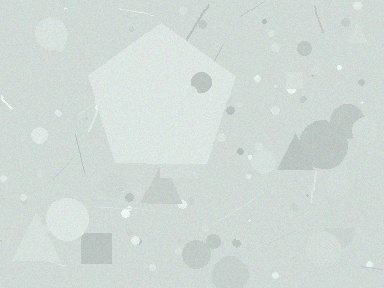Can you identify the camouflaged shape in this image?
The camouflaged shape is a pentagon.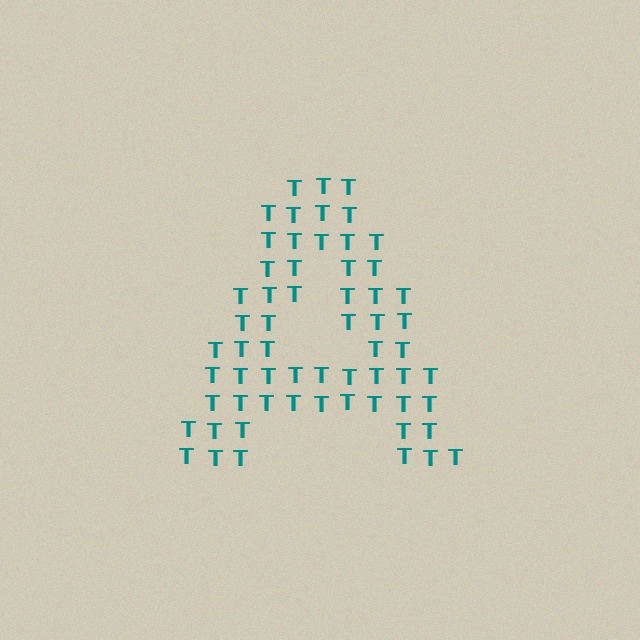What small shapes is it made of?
It is made of small letter T's.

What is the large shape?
The large shape is the letter A.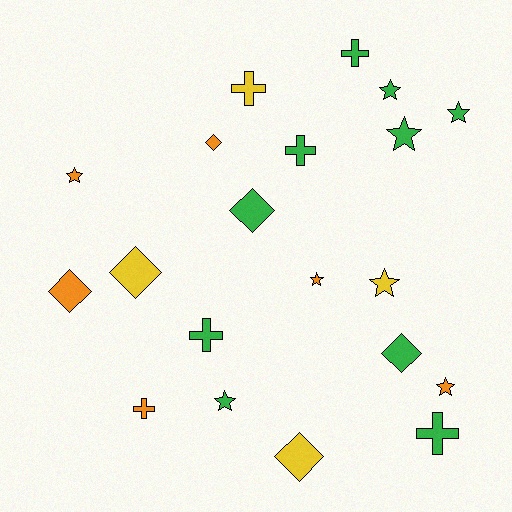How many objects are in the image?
There are 20 objects.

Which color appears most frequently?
Green, with 10 objects.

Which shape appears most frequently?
Star, with 8 objects.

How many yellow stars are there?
There is 1 yellow star.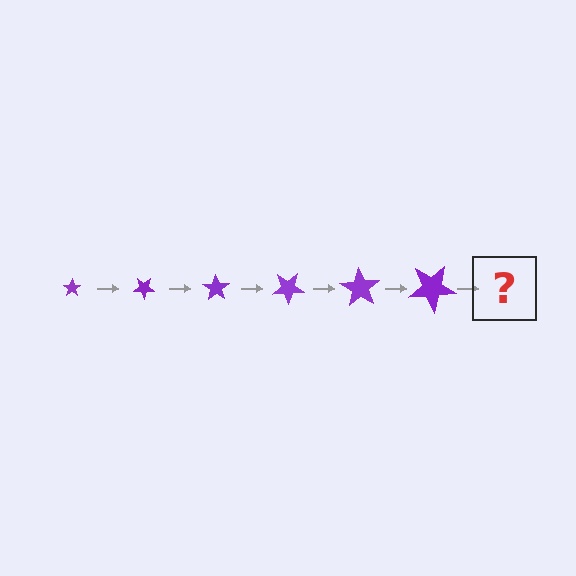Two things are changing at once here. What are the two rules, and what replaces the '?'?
The two rules are that the star grows larger each step and it rotates 35 degrees each step. The '?' should be a star, larger than the previous one and rotated 210 degrees from the start.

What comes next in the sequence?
The next element should be a star, larger than the previous one and rotated 210 degrees from the start.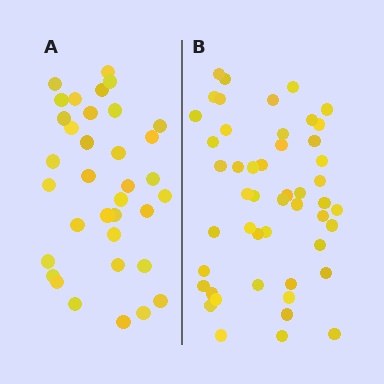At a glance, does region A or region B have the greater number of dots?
Region B (the right region) has more dots.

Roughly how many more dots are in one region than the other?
Region B has approximately 15 more dots than region A.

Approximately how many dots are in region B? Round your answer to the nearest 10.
About 50 dots. (The exact count is 49, which rounds to 50.)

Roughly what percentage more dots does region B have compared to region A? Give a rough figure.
About 40% more.